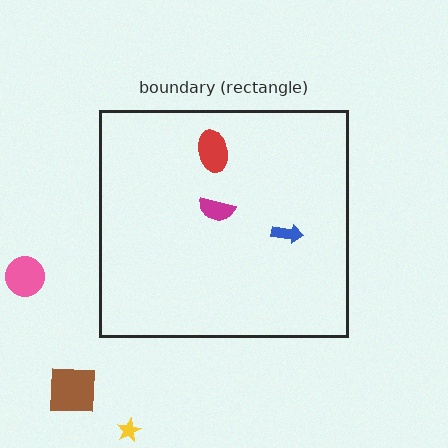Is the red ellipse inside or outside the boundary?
Inside.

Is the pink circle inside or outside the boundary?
Outside.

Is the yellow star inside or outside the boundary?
Outside.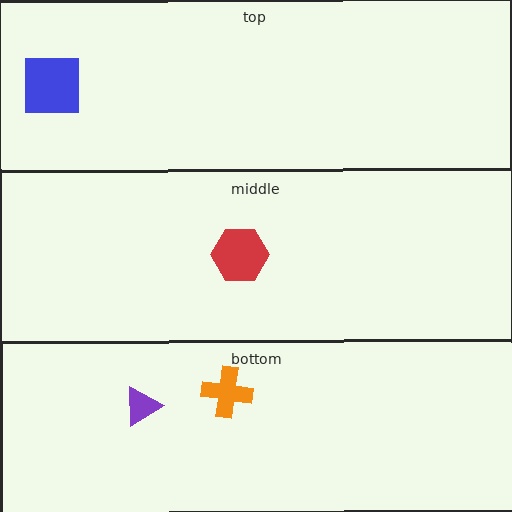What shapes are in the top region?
The blue square.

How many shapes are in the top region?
1.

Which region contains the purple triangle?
The bottom region.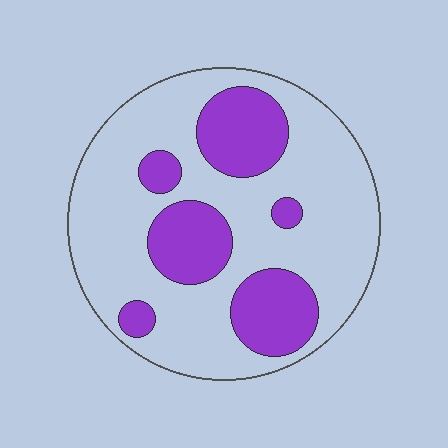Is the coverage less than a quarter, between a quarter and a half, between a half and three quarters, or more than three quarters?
Between a quarter and a half.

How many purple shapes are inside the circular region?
6.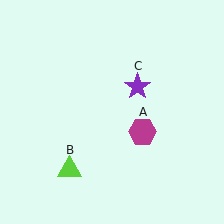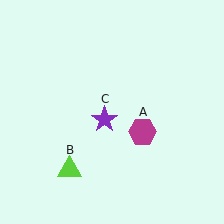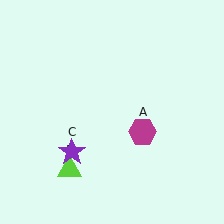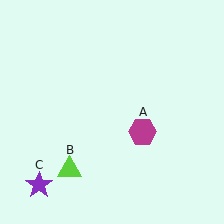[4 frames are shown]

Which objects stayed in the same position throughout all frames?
Magenta hexagon (object A) and lime triangle (object B) remained stationary.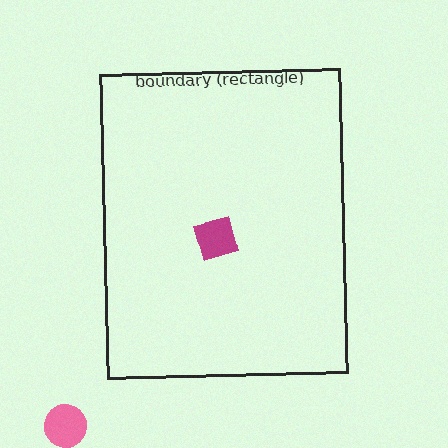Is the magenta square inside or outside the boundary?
Inside.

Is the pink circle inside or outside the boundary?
Outside.